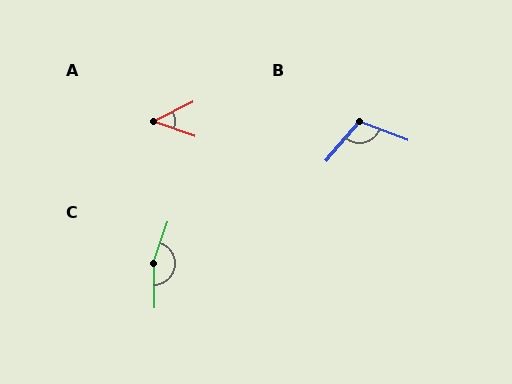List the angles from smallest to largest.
A (46°), B (109°), C (161°).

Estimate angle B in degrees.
Approximately 109 degrees.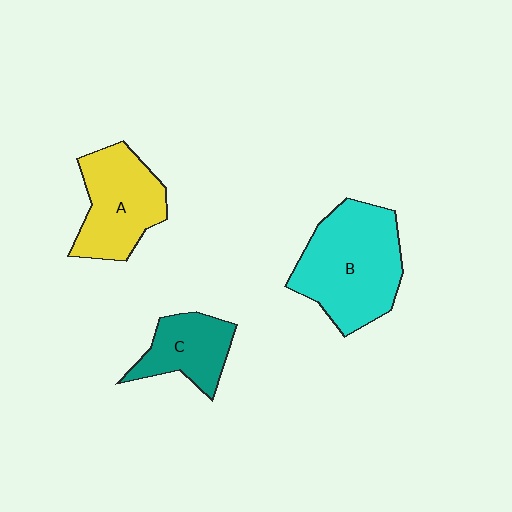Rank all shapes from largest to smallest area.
From largest to smallest: B (cyan), A (yellow), C (teal).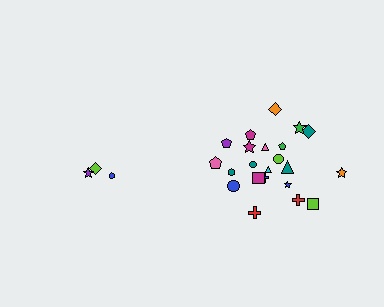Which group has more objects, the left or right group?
The right group.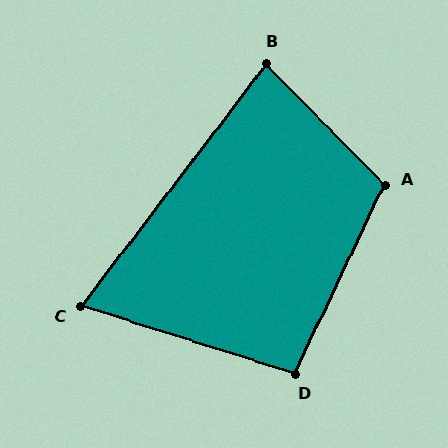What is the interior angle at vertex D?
Approximately 98 degrees (obtuse).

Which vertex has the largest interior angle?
A, at approximately 110 degrees.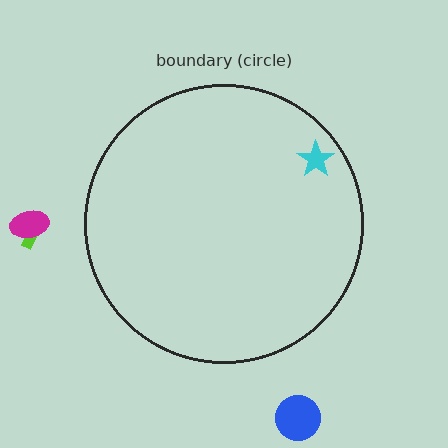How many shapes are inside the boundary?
1 inside, 3 outside.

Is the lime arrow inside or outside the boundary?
Outside.